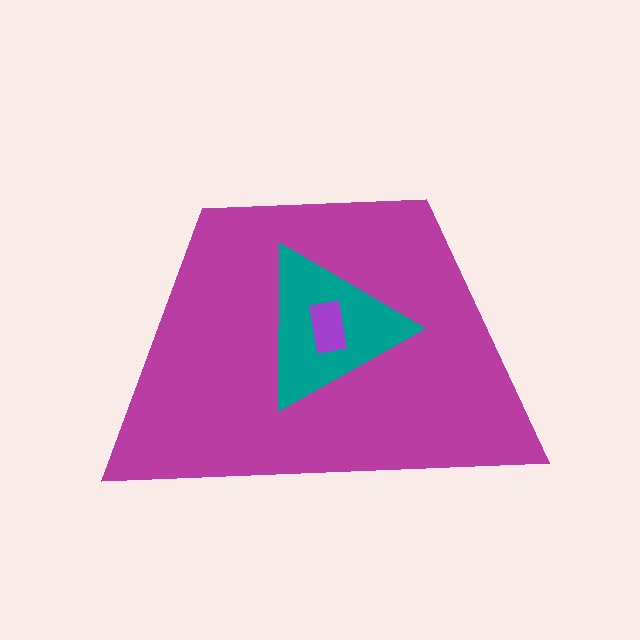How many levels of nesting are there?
3.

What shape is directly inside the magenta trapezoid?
The teal triangle.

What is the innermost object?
The purple rectangle.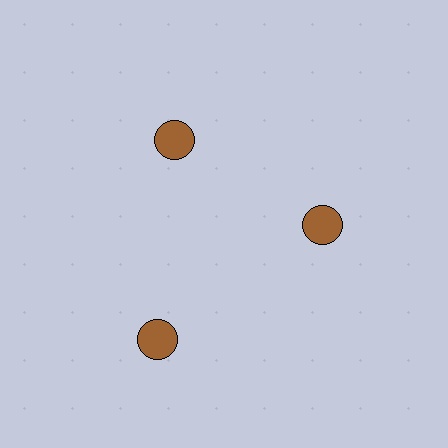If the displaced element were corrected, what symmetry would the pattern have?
It would have 3-fold rotational symmetry — the pattern would map onto itself every 120 degrees.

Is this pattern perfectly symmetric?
No. The 3 brown circles are arranged in a ring, but one element near the 7 o'clock position is pushed outward from the center, breaking the 3-fold rotational symmetry.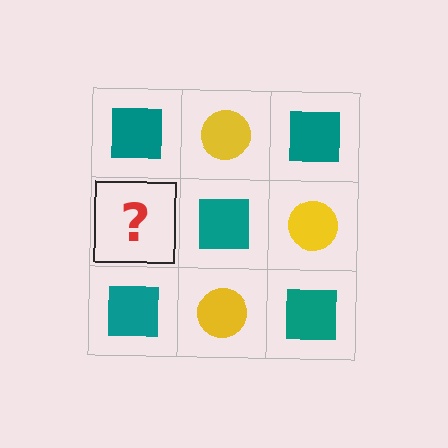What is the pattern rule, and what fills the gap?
The rule is that it alternates teal square and yellow circle in a checkerboard pattern. The gap should be filled with a yellow circle.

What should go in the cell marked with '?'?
The missing cell should contain a yellow circle.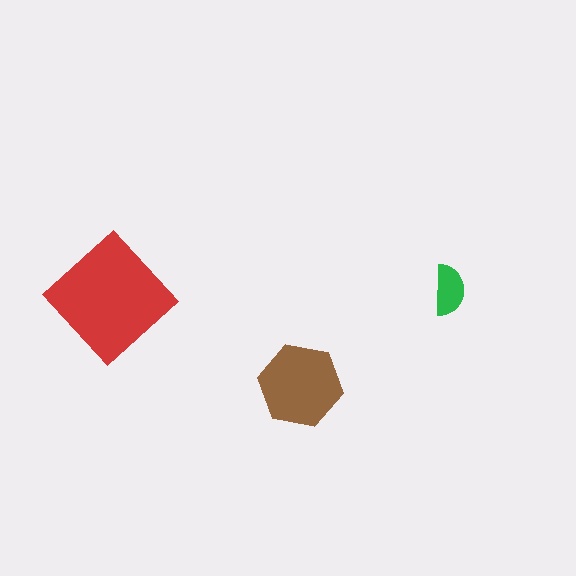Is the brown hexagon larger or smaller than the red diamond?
Smaller.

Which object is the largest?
The red diamond.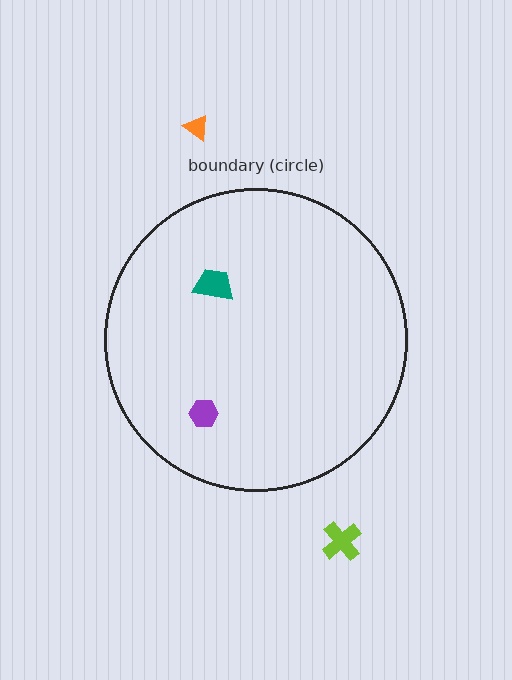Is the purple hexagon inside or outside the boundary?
Inside.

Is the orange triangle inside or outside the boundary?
Outside.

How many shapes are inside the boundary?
2 inside, 2 outside.